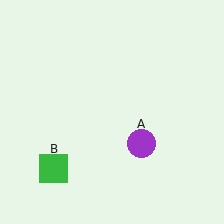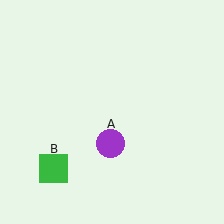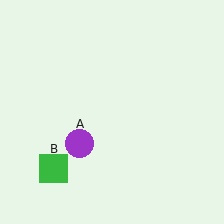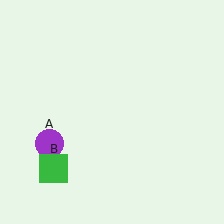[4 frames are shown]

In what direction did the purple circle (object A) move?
The purple circle (object A) moved left.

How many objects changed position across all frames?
1 object changed position: purple circle (object A).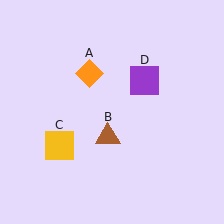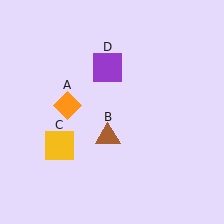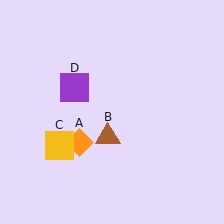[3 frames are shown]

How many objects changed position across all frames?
2 objects changed position: orange diamond (object A), purple square (object D).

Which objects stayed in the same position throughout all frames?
Brown triangle (object B) and yellow square (object C) remained stationary.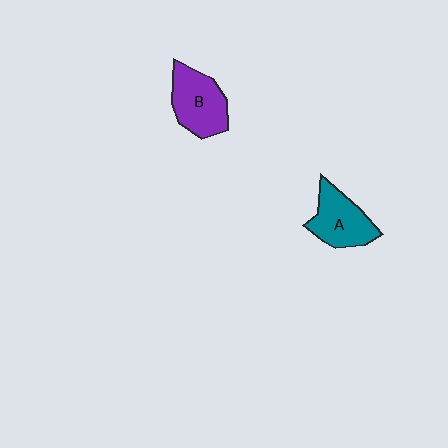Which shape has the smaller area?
Shape A (teal).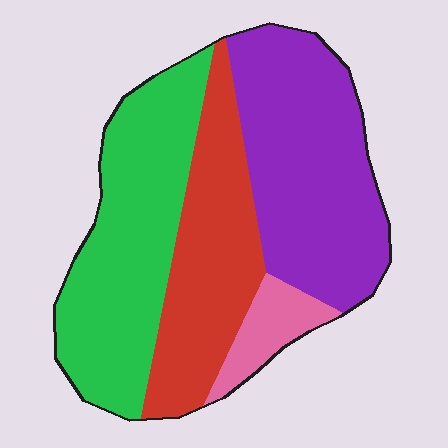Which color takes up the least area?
Pink, at roughly 5%.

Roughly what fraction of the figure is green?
Green covers 33% of the figure.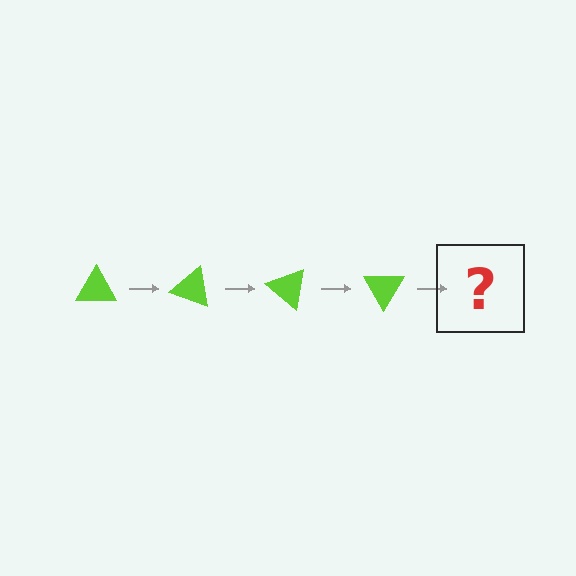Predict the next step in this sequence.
The next step is a lime triangle rotated 80 degrees.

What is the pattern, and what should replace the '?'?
The pattern is that the triangle rotates 20 degrees each step. The '?' should be a lime triangle rotated 80 degrees.